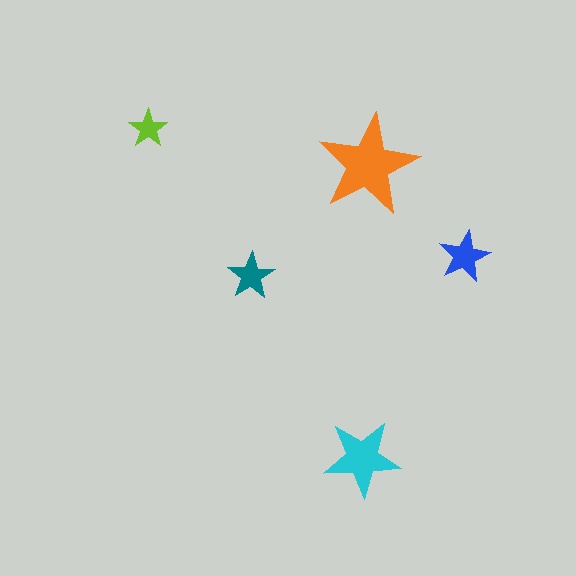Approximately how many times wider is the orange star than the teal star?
About 2 times wider.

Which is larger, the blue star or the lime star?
The blue one.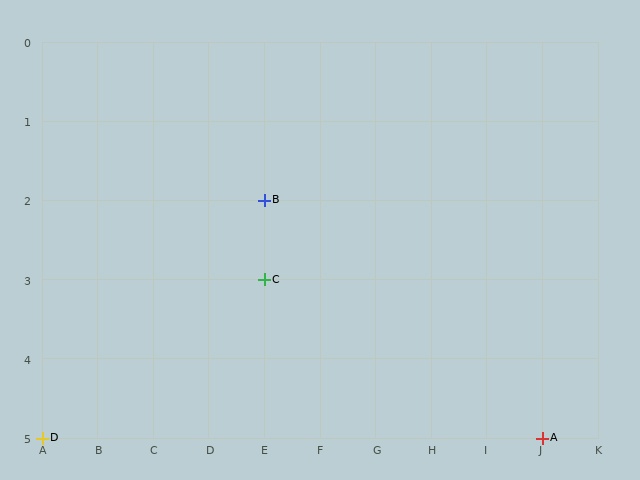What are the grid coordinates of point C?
Point C is at grid coordinates (E, 3).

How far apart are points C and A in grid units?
Points C and A are 5 columns and 2 rows apart (about 5.4 grid units diagonally).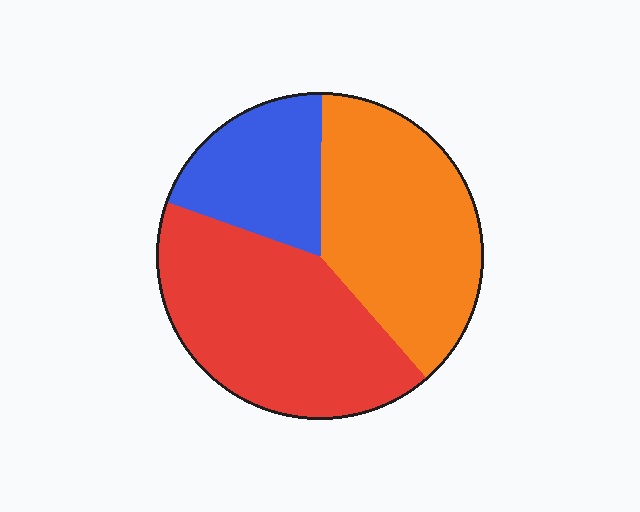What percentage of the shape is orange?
Orange takes up between a third and a half of the shape.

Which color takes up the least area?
Blue, at roughly 20%.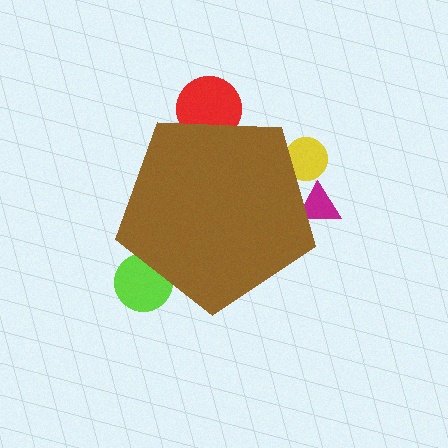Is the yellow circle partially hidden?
Yes, the yellow circle is partially hidden behind the brown pentagon.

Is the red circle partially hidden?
Yes, the red circle is partially hidden behind the brown pentagon.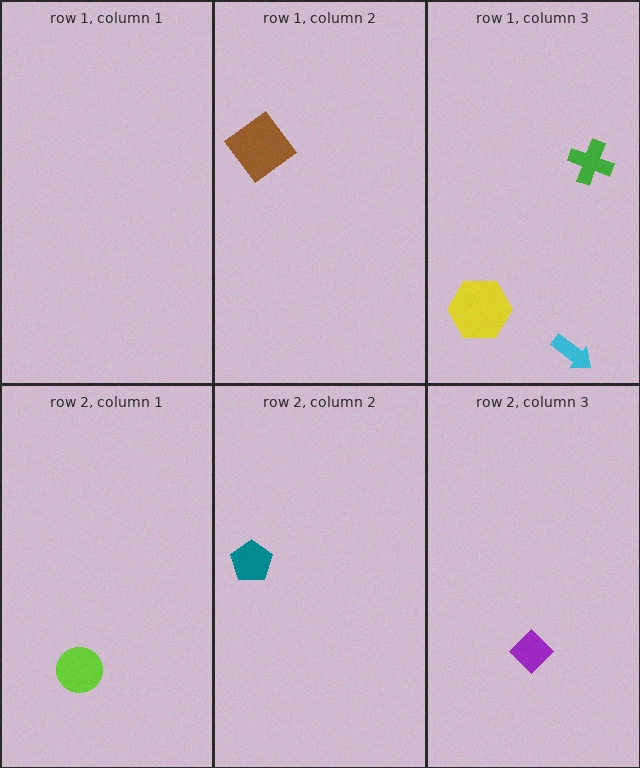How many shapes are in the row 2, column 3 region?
1.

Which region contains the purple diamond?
The row 2, column 3 region.